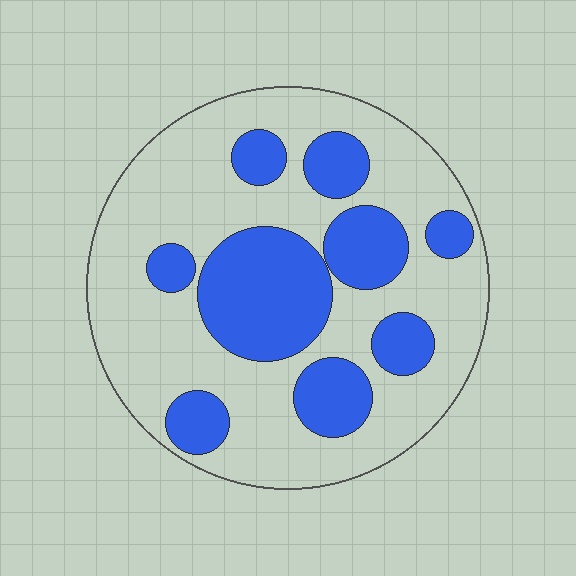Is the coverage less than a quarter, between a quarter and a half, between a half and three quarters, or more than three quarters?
Between a quarter and a half.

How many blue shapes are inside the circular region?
9.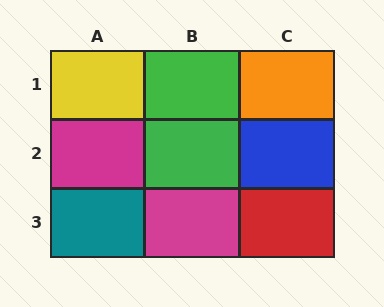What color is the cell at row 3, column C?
Red.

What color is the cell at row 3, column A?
Teal.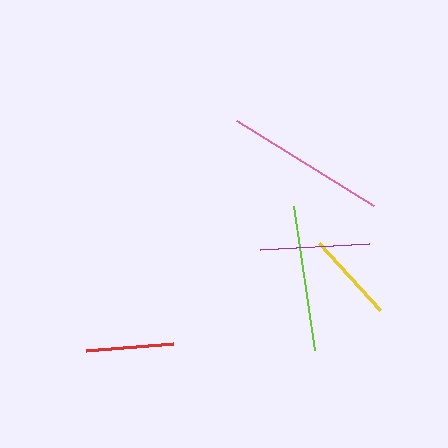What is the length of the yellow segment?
The yellow segment is approximately 91 pixels long.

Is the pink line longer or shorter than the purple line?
The pink line is longer than the purple line.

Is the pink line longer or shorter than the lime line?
The pink line is longer than the lime line.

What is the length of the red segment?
The red segment is approximately 87 pixels long.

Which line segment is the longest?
The pink line is the longest at approximately 161 pixels.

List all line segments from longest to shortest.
From longest to shortest: pink, lime, purple, yellow, red.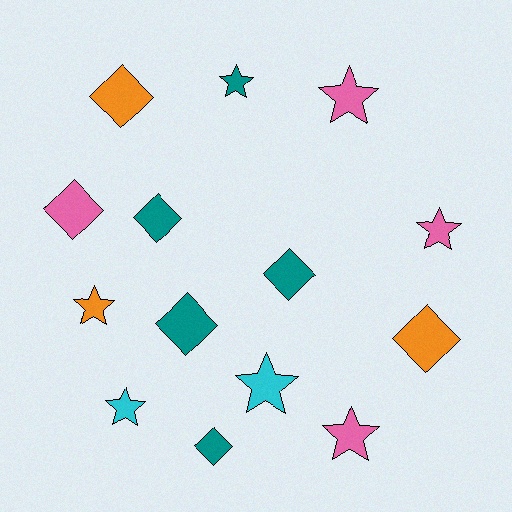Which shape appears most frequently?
Diamond, with 7 objects.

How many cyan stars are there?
There are 2 cyan stars.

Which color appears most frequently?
Teal, with 5 objects.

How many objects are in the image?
There are 14 objects.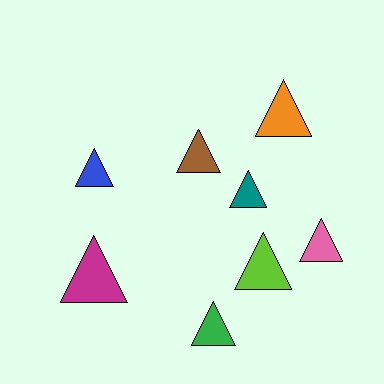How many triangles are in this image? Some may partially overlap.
There are 8 triangles.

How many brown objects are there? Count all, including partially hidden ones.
There is 1 brown object.